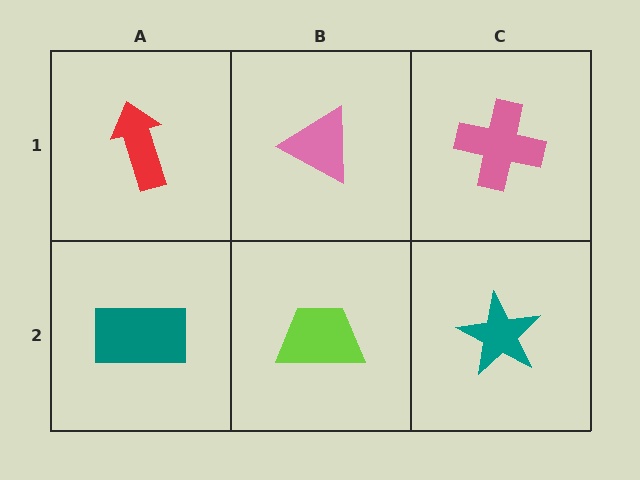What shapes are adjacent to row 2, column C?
A pink cross (row 1, column C), a lime trapezoid (row 2, column B).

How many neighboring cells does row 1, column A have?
2.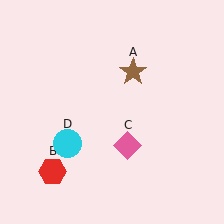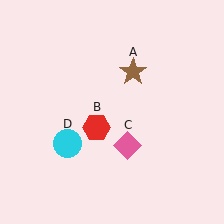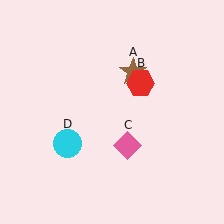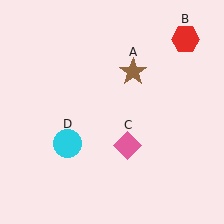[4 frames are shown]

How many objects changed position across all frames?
1 object changed position: red hexagon (object B).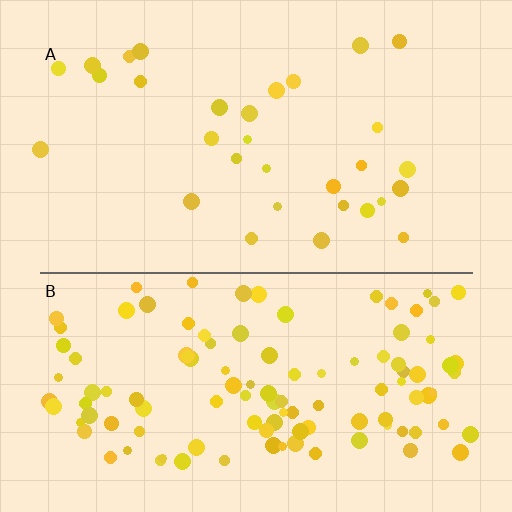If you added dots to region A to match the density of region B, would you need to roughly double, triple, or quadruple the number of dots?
Approximately quadruple.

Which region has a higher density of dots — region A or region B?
B (the bottom).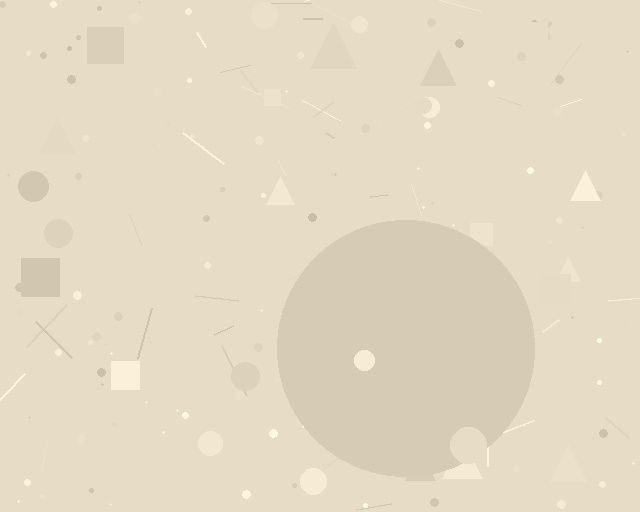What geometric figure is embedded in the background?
A circle is embedded in the background.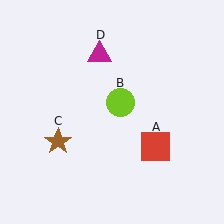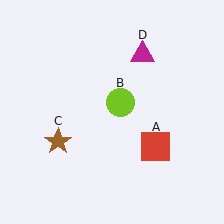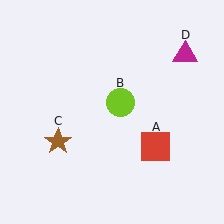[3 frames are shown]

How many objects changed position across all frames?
1 object changed position: magenta triangle (object D).